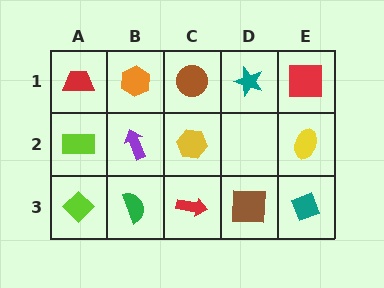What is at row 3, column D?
A brown square.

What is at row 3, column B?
A green semicircle.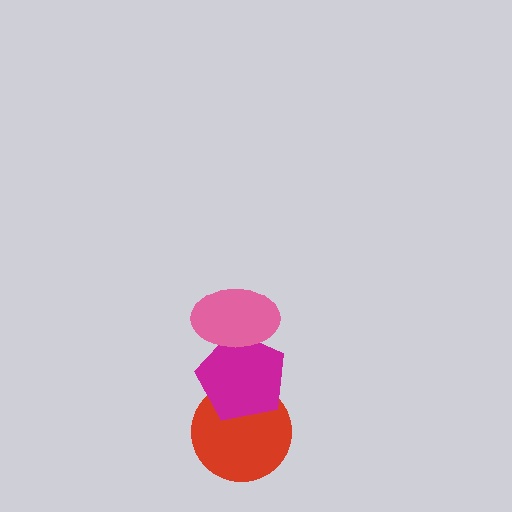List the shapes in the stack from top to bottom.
From top to bottom: the pink ellipse, the magenta pentagon, the red circle.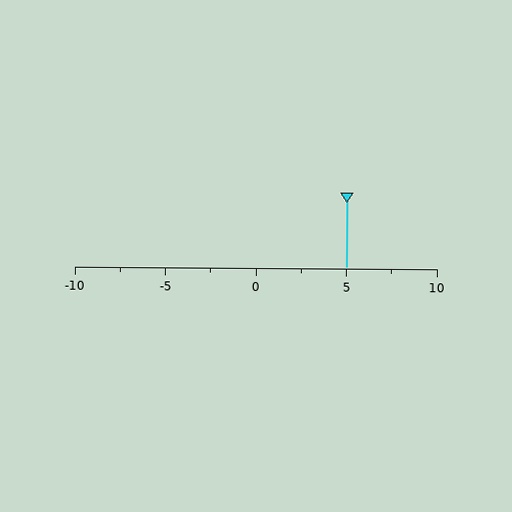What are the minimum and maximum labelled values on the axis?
The axis runs from -10 to 10.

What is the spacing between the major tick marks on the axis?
The major ticks are spaced 5 apart.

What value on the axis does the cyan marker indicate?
The marker indicates approximately 5.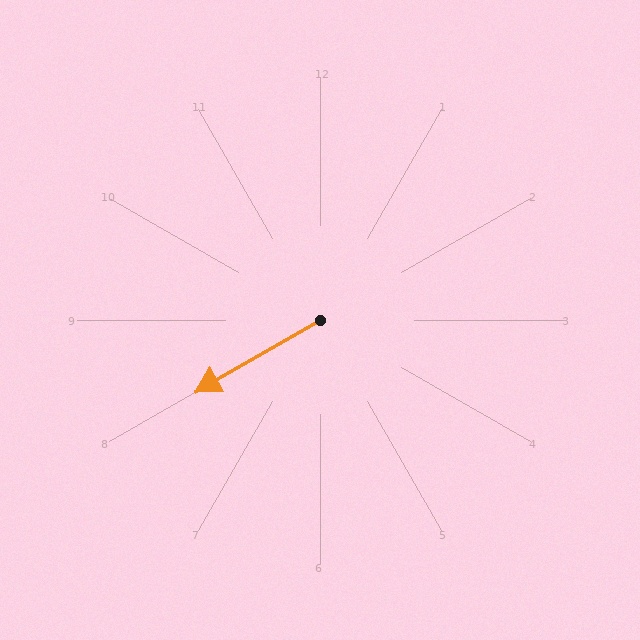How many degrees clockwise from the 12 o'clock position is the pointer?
Approximately 240 degrees.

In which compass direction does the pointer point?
Southwest.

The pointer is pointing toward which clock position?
Roughly 8 o'clock.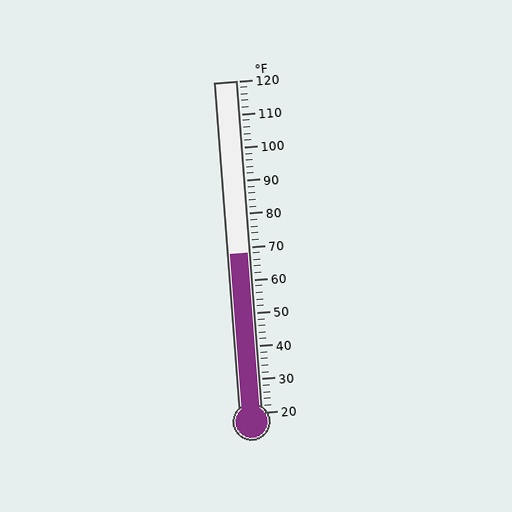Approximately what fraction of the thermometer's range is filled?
The thermometer is filled to approximately 50% of its range.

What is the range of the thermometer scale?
The thermometer scale ranges from 20°F to 120°F.